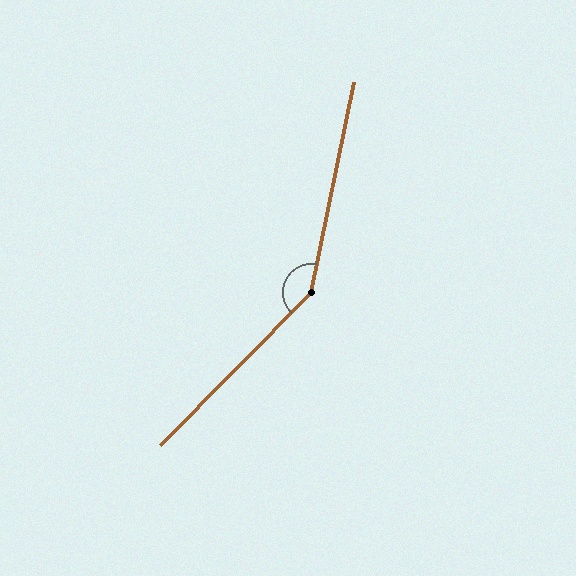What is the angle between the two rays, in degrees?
Approximately 147 degrees.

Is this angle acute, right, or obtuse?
It is obtuse.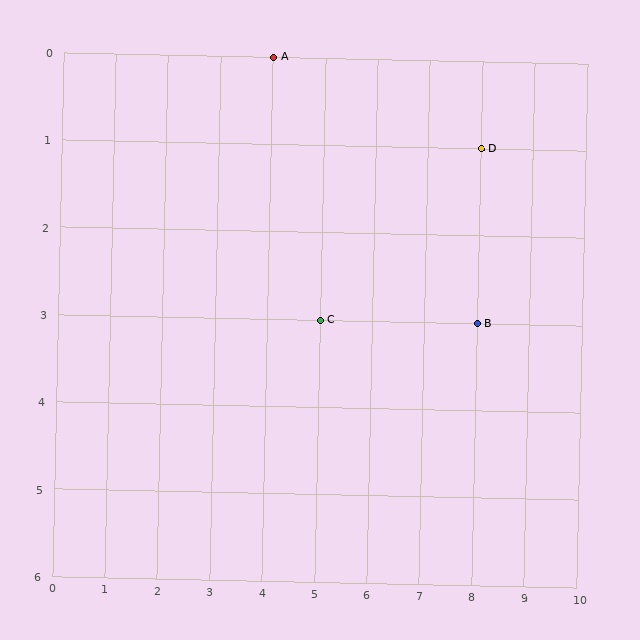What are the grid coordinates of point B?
Point B is at grid coordinates (8, 3).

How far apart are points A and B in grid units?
Points A and B are 4 columns and 3 rows apart (about 5.0 grid units diagonally).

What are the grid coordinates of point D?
Point D is at grid coordinates (8, 1).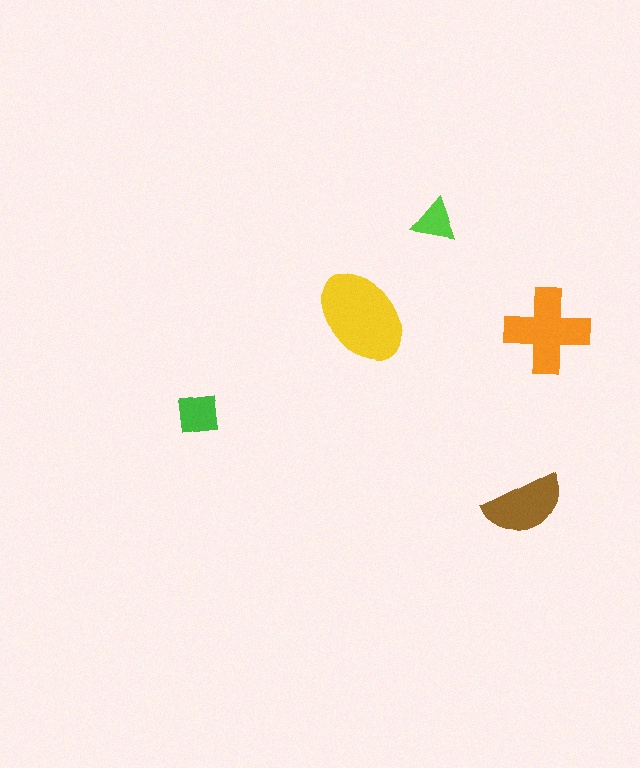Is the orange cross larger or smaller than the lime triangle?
Larger.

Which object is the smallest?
The lime triangle.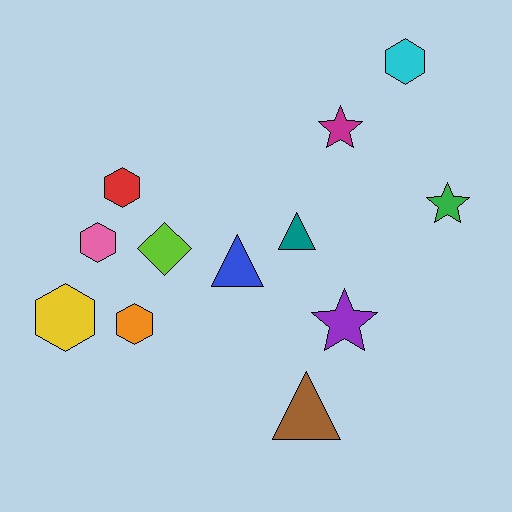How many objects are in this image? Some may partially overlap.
There are 12 objects.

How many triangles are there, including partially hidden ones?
There are 3 triangles.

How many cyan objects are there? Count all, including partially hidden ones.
There is 1 cyan object.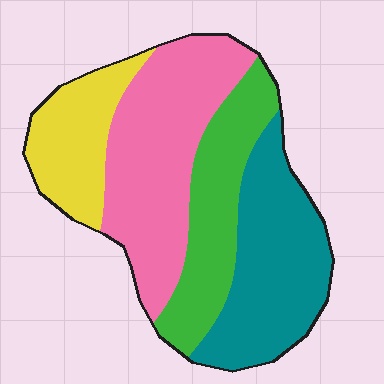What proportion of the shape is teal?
Teal covers 28% of the shape.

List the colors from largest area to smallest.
From largest to smallest: pink, teal, green, yellow.